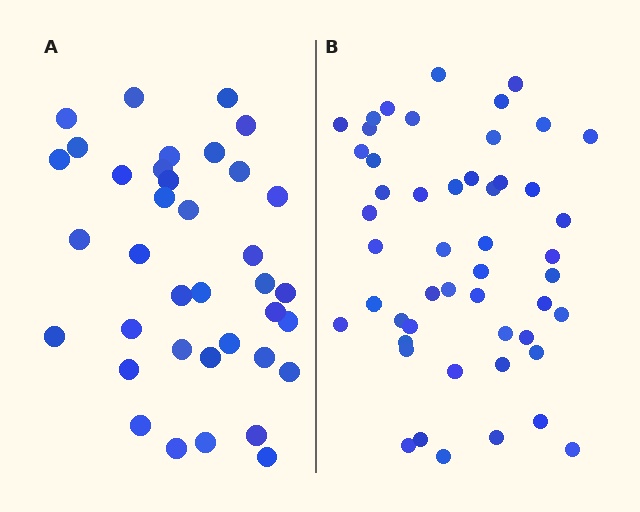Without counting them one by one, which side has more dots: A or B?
Region B (the right region) has more dots.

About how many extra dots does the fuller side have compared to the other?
Region B has approximately 15 more dots than region A.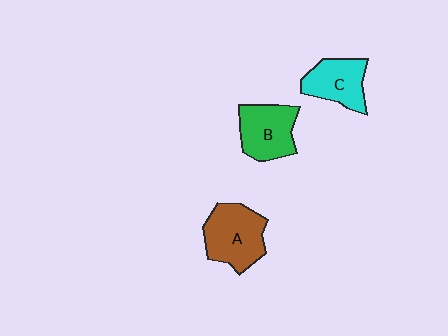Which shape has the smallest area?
Shape C (cyan).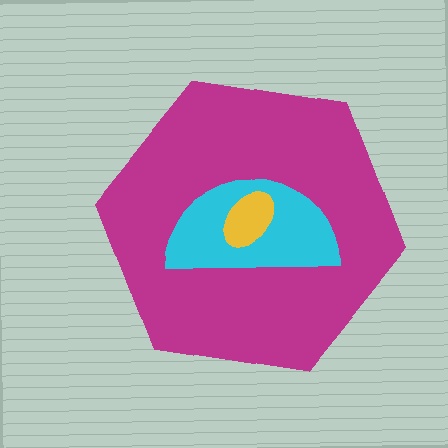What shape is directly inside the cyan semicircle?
The yellow ellipse.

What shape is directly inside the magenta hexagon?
The cyan semicircle.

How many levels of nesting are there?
3.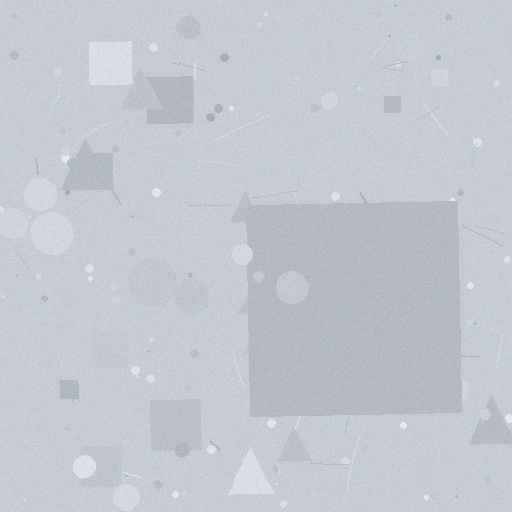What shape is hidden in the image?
A square is hidden in the image.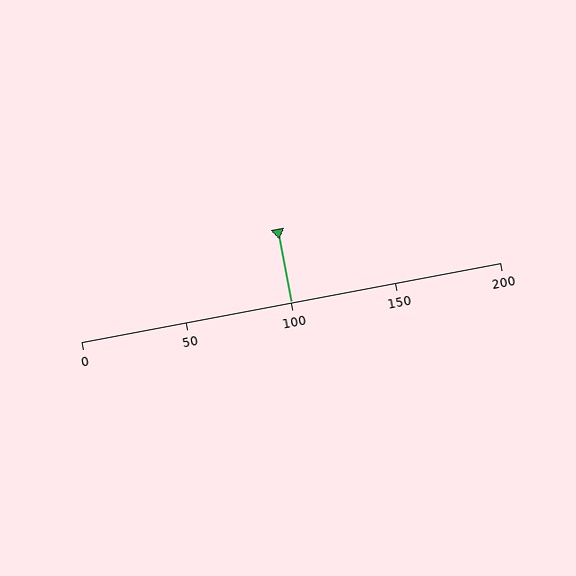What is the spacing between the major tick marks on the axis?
The major ticks are spaced 50 apart.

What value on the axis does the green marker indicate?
The marker indicates approximately 100.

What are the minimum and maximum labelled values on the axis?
The axis runs from 0 to 200.